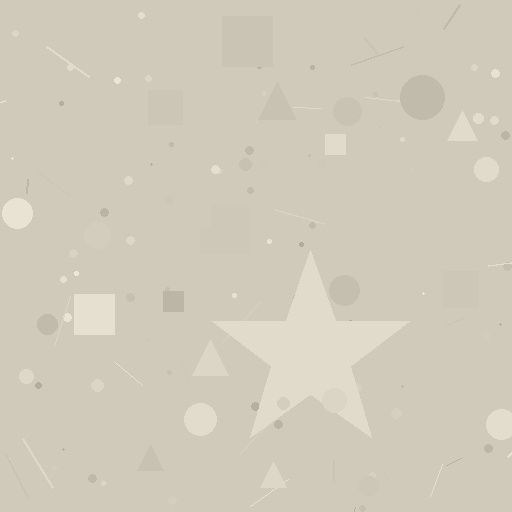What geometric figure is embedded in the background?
A star is embedded in the background.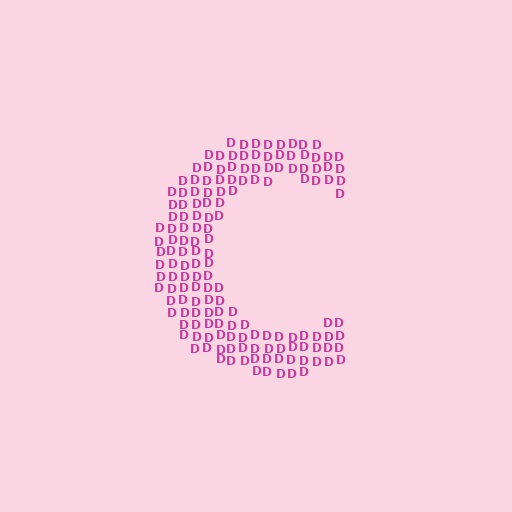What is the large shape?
The large shape is the letter C.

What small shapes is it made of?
It is made of small letter D's.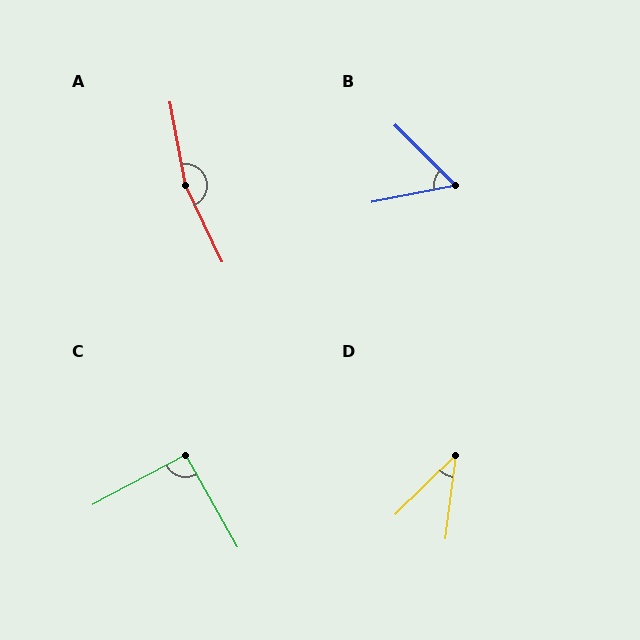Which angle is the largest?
A, at approximately 165 degrees.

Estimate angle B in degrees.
Approximately 56 degrees.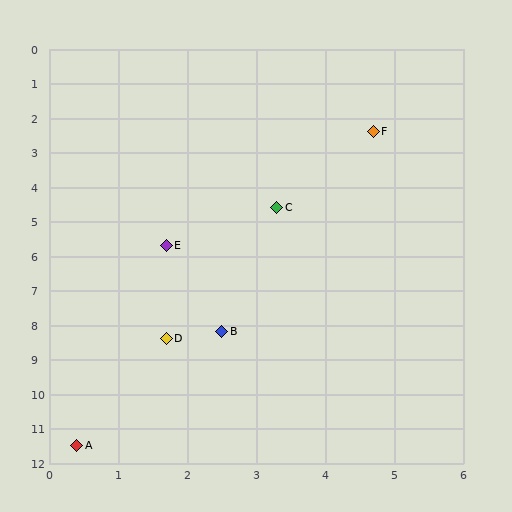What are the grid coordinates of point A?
Point A is at approximately (0.4, 11.5).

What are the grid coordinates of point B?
Point B is at approximately (2.5, 8.2).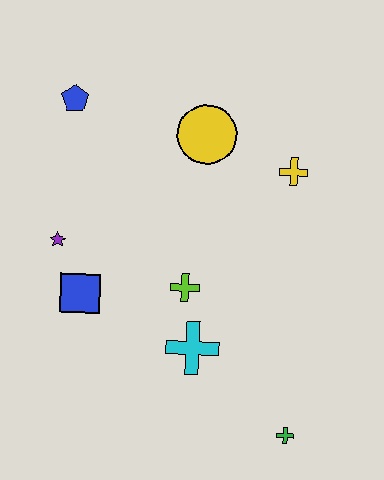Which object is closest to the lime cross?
The cyan cross is closest to the lime cross.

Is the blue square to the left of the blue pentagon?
No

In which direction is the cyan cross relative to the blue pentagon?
The cyan cross is below the blue pentagon.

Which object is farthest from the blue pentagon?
The green cross is farthest from the blue pentagon.